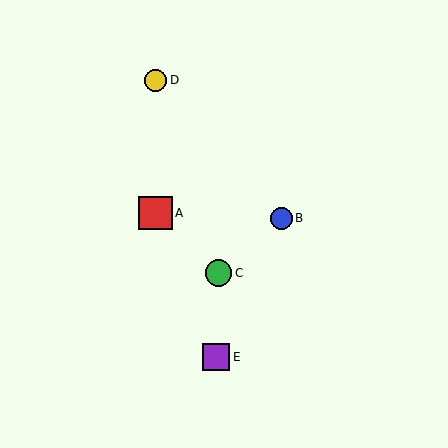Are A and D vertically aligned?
Yes, both are at x≈156.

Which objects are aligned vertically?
Objects A, D are aligned vertically.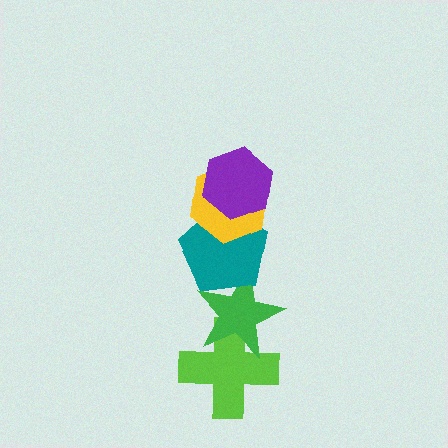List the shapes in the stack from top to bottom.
From top to bottom: the purple hexagon, the yellow hexagon, the teal pentagon, the green star, the lime cross.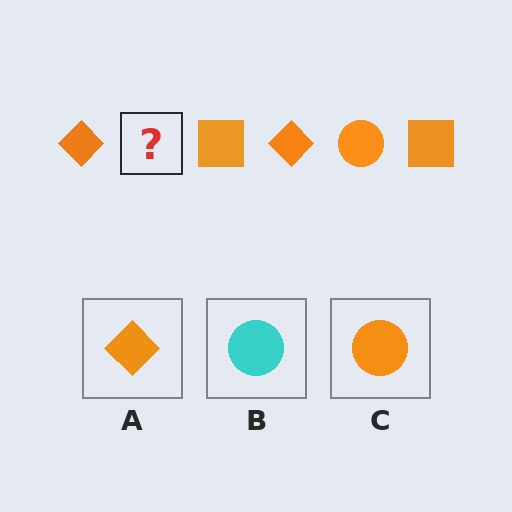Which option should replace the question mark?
Option C.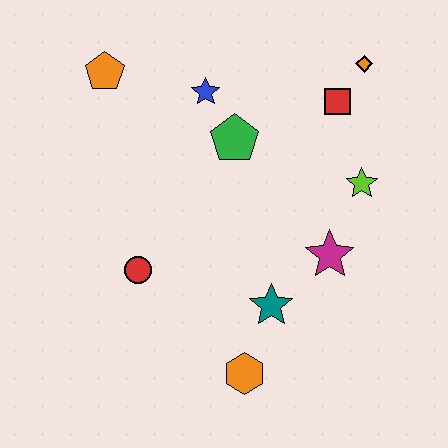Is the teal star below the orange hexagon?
No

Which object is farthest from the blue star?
The orange hexagon is farthest from the blue star.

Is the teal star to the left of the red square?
Yes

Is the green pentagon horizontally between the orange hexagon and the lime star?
No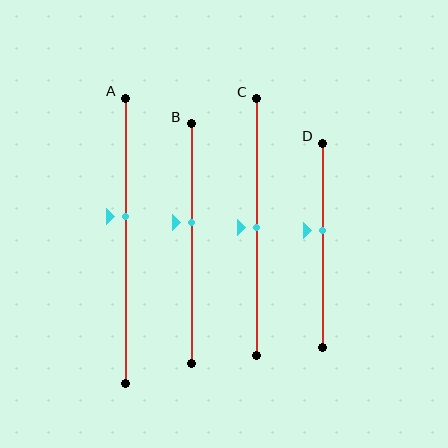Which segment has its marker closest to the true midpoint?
Segment C has its marker closest to the true midpoint.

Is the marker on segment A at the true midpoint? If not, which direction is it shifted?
No, the marker on segment A is shifted upward by about 9% of the segment length.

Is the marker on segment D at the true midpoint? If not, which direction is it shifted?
No, the marker on segment D is shifted upward by about 7% of the segment length.